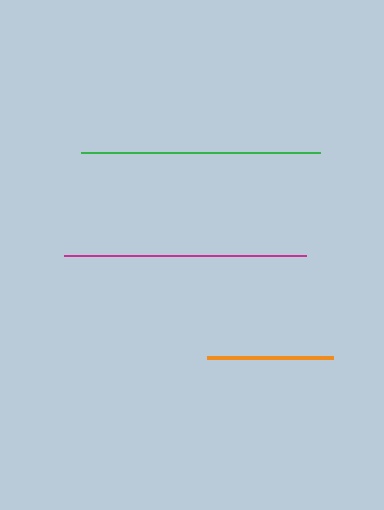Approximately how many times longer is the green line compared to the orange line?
The green line is approximately 1.9 times the length of the orange line.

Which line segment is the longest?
The magenta line is the longest at approximately 242 pixels.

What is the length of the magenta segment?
The magenta segment is approximately 242 pixels long.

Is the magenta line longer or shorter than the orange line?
The magenta line is longer than the orange line.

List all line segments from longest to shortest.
From longest to shortest: magenta, green, orange.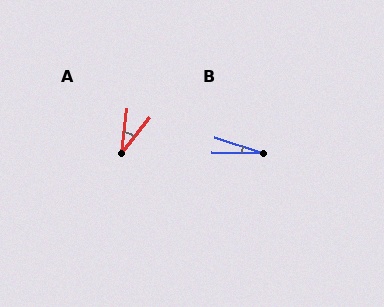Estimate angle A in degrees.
Approximately 31 degrees.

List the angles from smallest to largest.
B (17°), A (31°).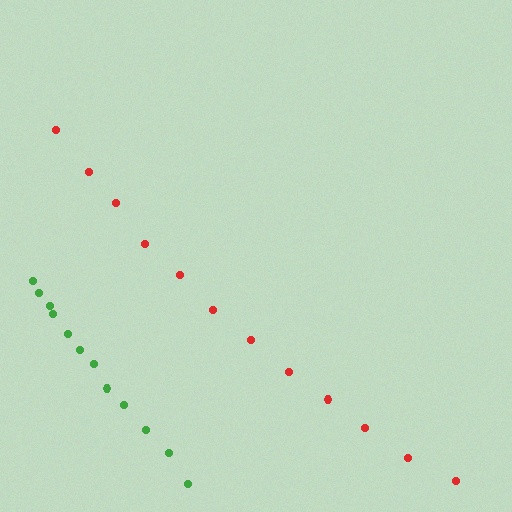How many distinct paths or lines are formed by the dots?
There are 2 distinct paths.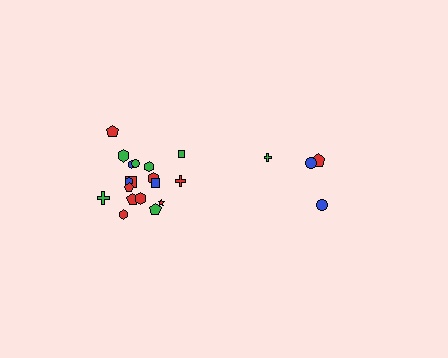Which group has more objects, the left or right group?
The left group.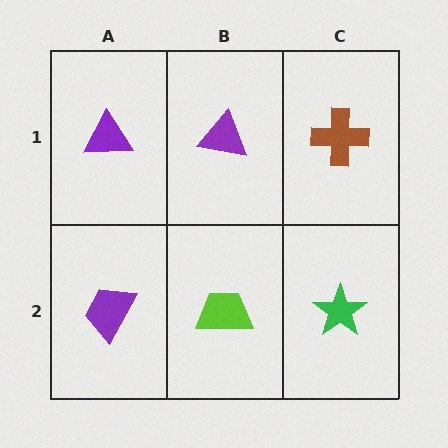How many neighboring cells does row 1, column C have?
2.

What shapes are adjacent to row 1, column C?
A green star (row 2, column C), a purple triangle (row 1, column B).